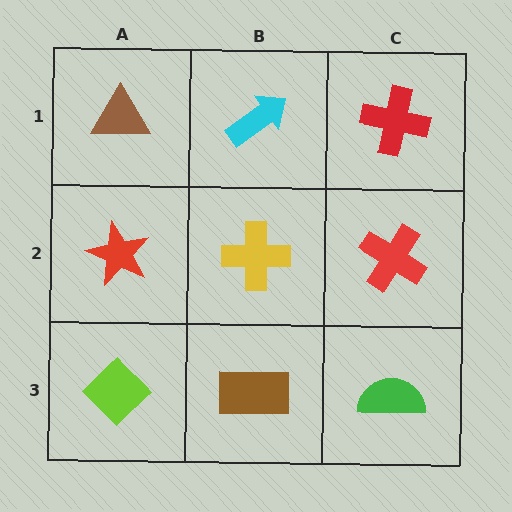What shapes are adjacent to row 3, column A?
A red star (row 2, column A), a brown rectangle (row 3, column B).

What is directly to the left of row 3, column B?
A lime diamond.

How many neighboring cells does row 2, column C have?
3.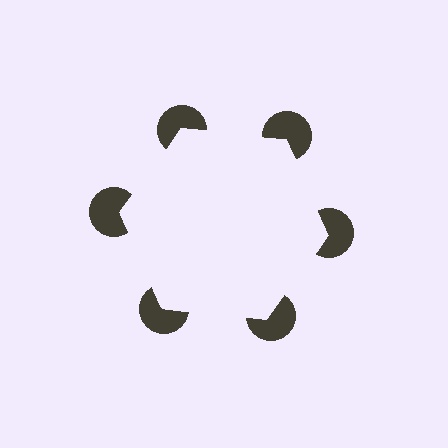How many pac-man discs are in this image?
There are 6 — one at each vertex of the illusory hexagon.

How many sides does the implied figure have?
6 sides.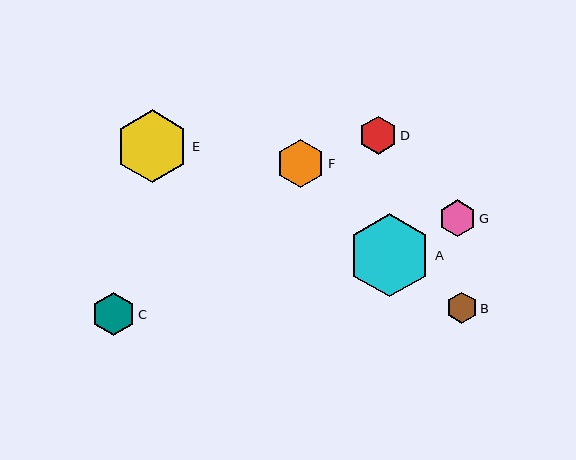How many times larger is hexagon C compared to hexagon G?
Hexagon C is approximately 1.2 times the size of hexagon G.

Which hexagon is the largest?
Hexagon A is the largest with a size of approximately 84 pixels.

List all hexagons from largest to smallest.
From largest to smallest: A, E, F, C, D, G, B.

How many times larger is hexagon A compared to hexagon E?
Hexagon A is approximately 1.2 times the size of hexagon E.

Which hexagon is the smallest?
Hexagon B is the smallest with a size of approximately 31 pixels.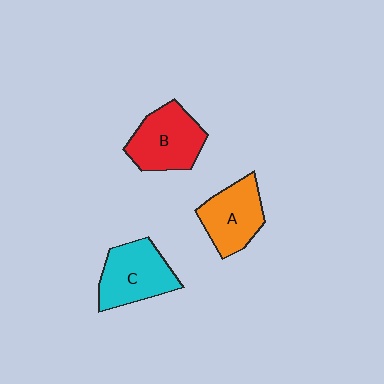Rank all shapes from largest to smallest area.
From largest to smallest: B (red), C (cyan), A (orange).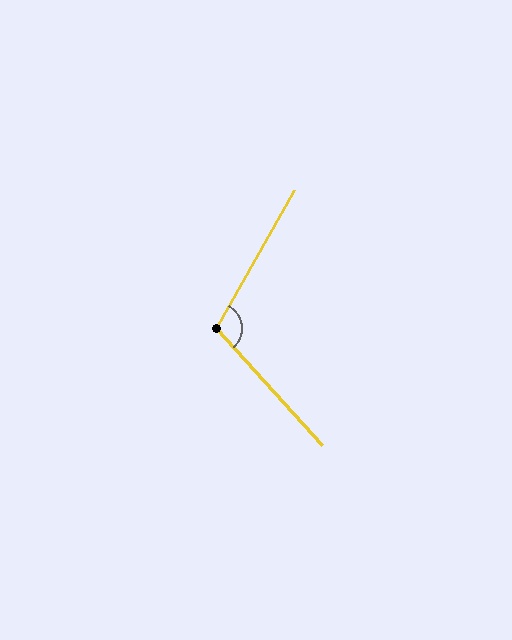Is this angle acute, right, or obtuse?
It is obtuse.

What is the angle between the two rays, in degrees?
Approximately 108 degrees.